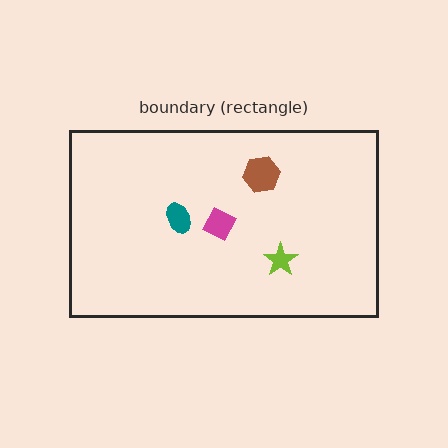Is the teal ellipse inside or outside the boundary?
Inside.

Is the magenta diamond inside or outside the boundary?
Inside.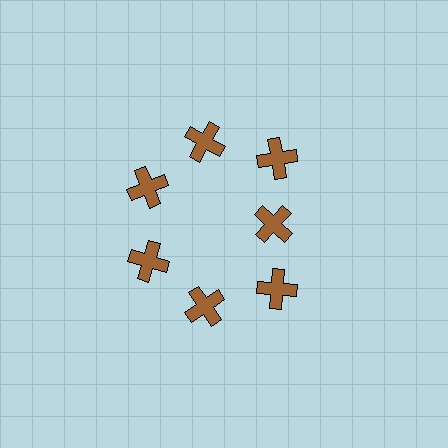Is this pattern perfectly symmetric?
No. The 7 brown crosses are arranged in a ring, but one element near the 3 o'clock position is pulled inward toward the center, breaking the 7-fold rotational symmetry.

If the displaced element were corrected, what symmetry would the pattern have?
It would have 7-fold rotational symmetry — the pattern would map onto itself every 51 degrees.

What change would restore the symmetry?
The symmetry would be restored by moving it outward, back onto the ring so that all 7 crosses sit at equal angles and equal distance from the center.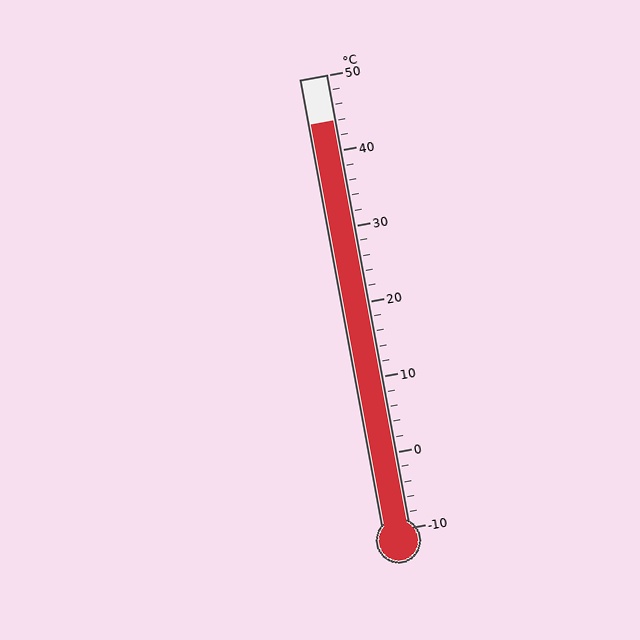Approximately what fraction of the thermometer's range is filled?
The thermometer is filled to approximately 90% of its range.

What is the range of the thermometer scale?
The thermometer scale ranges from -10°C to 50°C.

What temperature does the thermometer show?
The thermometer shows approximately 44°C.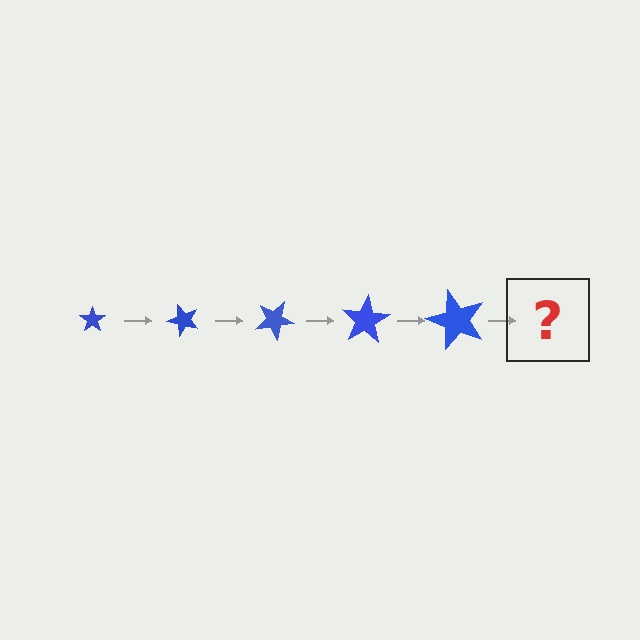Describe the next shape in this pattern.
It should be a star, larger than the previous one and rotated 250 degrees from the start.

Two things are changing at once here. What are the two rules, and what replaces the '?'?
The two rules are that the star grows larger each step and it rotates 50 degrees each step. The '?' should be a star, larger than the previous one and rotated 250 degrees from the start.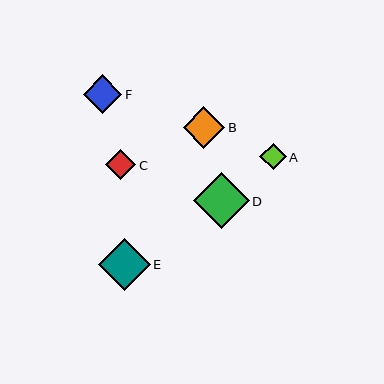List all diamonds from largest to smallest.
From largest to smallest: D, E, B, F, C, A.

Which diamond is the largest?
Diamond D is the largest with a size of approximately 56 pixels.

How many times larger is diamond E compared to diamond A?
Diamond E is approximately 2.0 times the size of diamond A.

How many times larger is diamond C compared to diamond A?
Diamond C is approximately 1.1 times the size of diamond A.